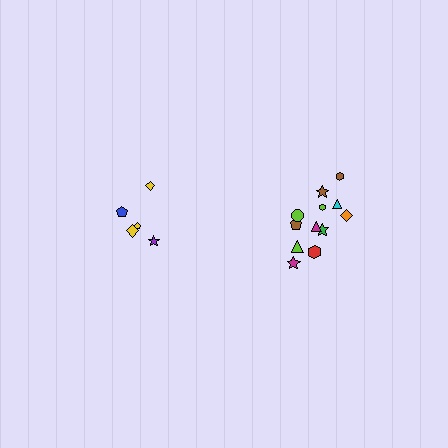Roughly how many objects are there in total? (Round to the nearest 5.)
Roughly 15 objects in total.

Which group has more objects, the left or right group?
The right group.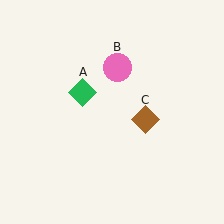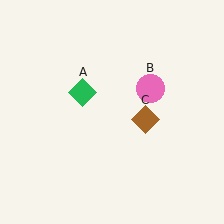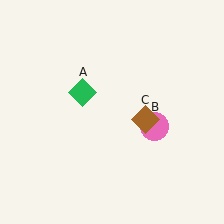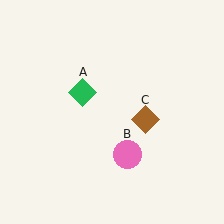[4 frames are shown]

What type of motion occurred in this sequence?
The pink circle (object B) rotated clockwise around the center of the scene.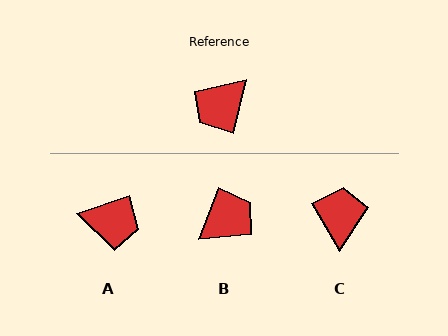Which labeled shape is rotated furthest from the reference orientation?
B, about 173 degrees away.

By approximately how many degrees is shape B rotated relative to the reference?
Approximately 173 degrees counter-clockwise.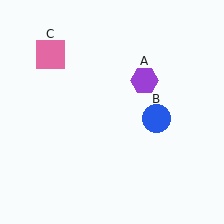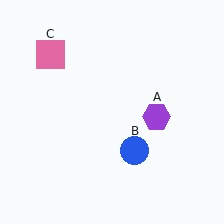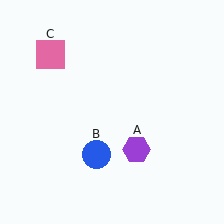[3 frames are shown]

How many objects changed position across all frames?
2 objects changed position: purple hexagon (object A), blue circle (object B).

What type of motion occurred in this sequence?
The purple hexagon (object A), blue circle (object B) rotated clockwise around the center of the scene.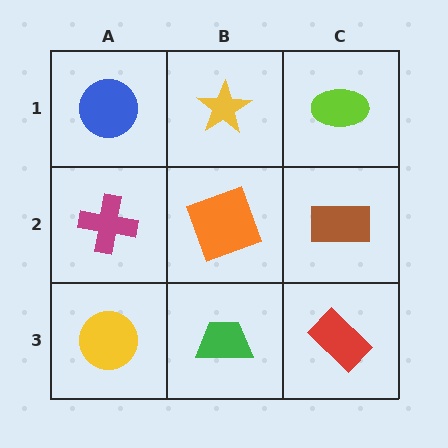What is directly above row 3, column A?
A magenta cross.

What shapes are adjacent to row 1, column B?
An orange square (row 2, column B), a blue circle (row 1, column A), a lime ellipse (row 1, column C).